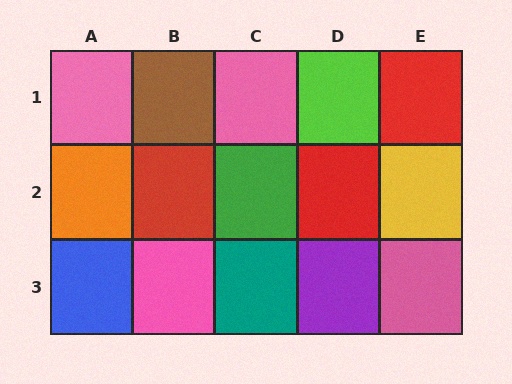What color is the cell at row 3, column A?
Blue.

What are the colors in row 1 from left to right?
Pink, brown, pink, lime, red.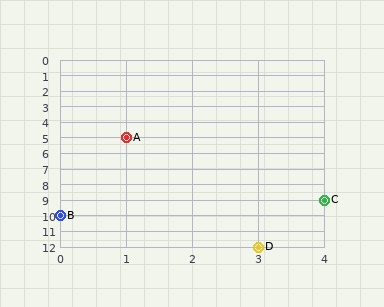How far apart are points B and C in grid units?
Points B and C are 4 columns and 1 row apart (about 4.1 grid units diagonally).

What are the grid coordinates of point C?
Point C is at grid coordinates (4, 9).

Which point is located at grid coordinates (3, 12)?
Point D is at (3, 12).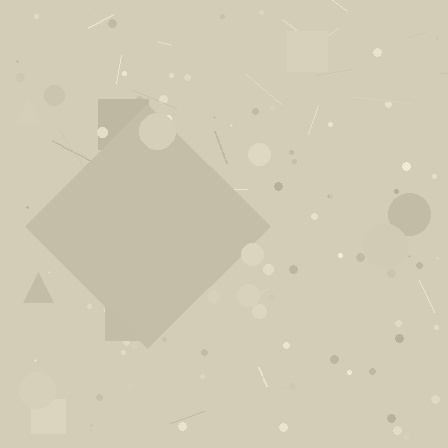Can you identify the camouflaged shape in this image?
The camouflaged shape is a diamond.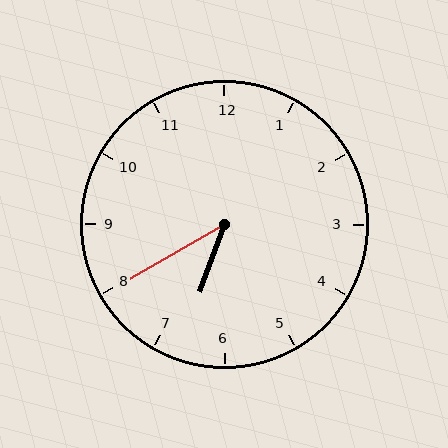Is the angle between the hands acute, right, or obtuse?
It is acute.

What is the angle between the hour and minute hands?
Approximately 40 degrees.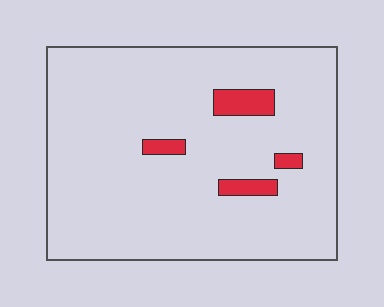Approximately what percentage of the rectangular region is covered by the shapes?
Approximately 5%.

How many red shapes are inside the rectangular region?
4.